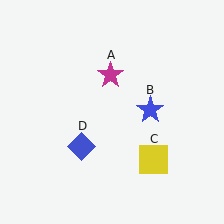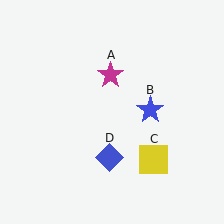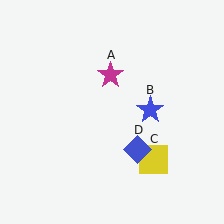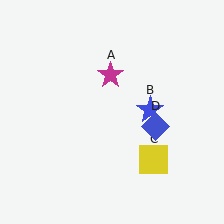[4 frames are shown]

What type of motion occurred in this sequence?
The blue diamond (object D) rotated counterclockwise around the center of the scene.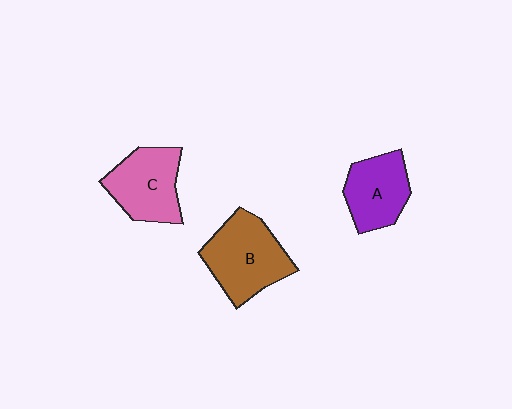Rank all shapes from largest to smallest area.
From largest to smallest: B (brown), C (pink), A (purple).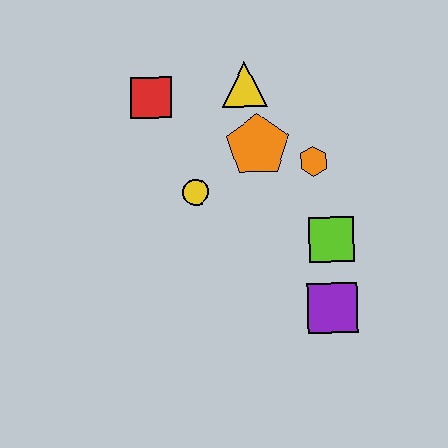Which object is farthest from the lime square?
The red square is farthest from the lime square.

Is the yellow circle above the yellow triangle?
No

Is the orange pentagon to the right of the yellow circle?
Yes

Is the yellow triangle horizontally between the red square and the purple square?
Yes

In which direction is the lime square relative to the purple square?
The lime square is above the purple square.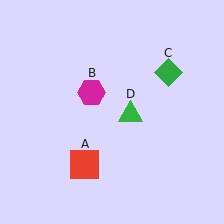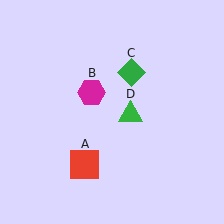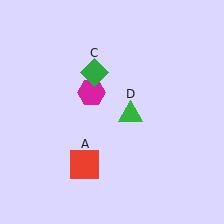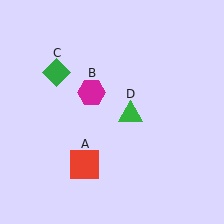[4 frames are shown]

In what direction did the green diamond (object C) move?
The green diamond (object C) moved left.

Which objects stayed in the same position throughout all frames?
Red square (object A) and magenta hexagon (object B) and green triangle (object D) remained stationary.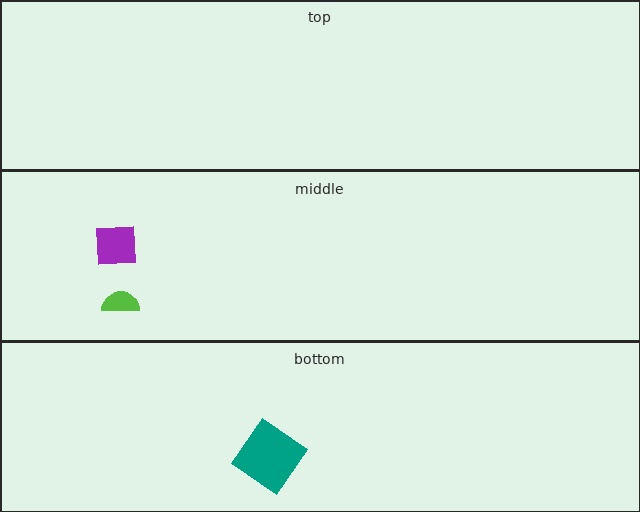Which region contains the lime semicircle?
The middle region.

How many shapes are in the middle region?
2.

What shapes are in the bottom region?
The teal diamond.